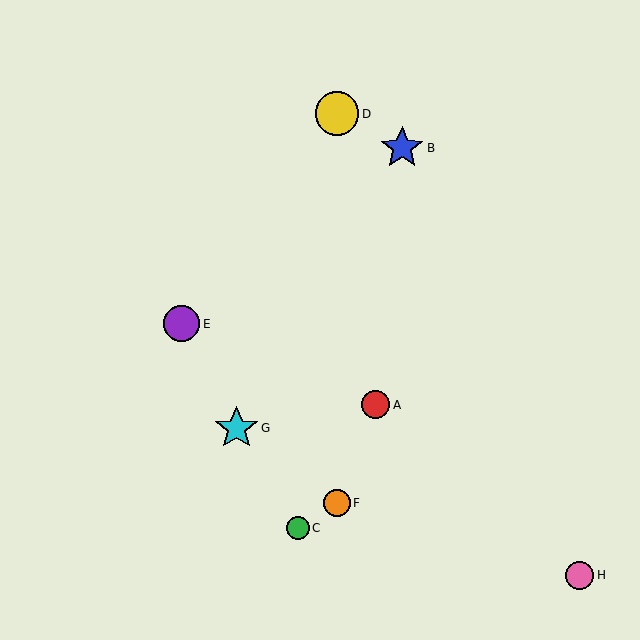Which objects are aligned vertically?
Objects D, F are aligned vertically.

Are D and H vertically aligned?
No, D is at x≈337 and H is at x≈580.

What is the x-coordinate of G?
Object G is at x≈237.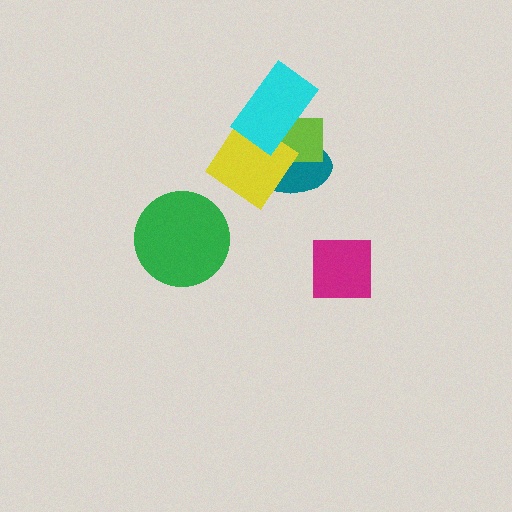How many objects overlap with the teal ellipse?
3 objects overlap with the teal ellipse.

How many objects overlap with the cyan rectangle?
3 objects overlap with the cyan rectangle.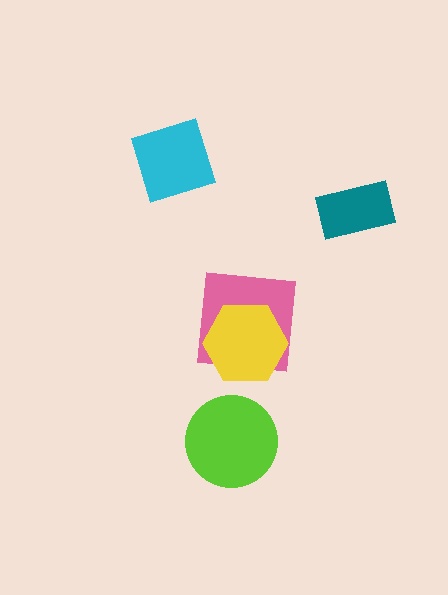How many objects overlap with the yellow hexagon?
1 object overlaps with the yellow hexagon.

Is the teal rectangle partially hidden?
No, no other shape covers it.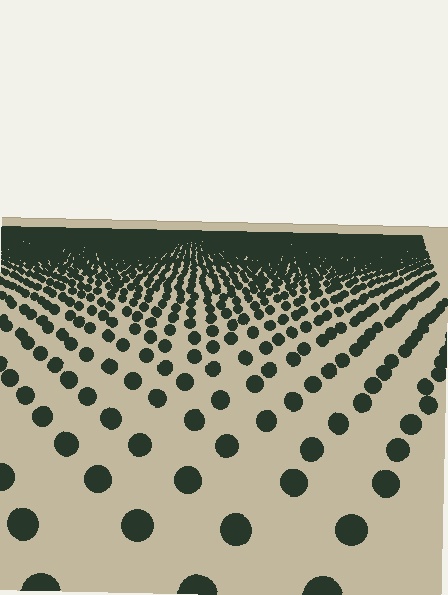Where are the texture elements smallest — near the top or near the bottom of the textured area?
Near the top.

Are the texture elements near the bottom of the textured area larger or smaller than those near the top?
Larger. Near the bottom, elements are closer to the viewer and appear at a bigger on-screen size.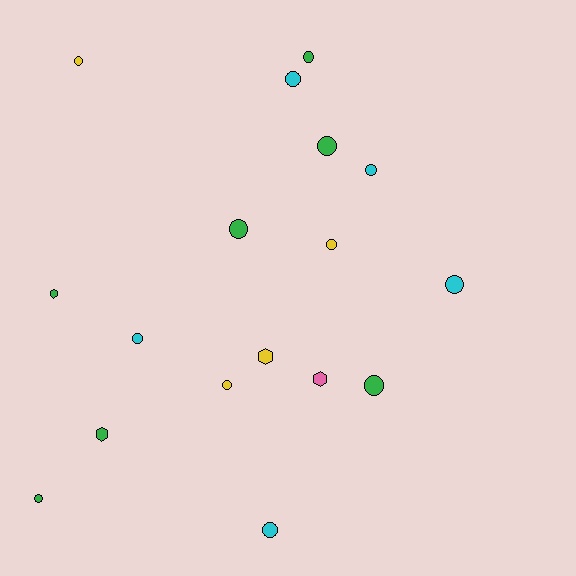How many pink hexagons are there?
There is 1 pink hexagon.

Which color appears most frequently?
Green, with 7 objects.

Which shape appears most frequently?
Circle, with 13 objects.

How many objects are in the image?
There are 17 objects.